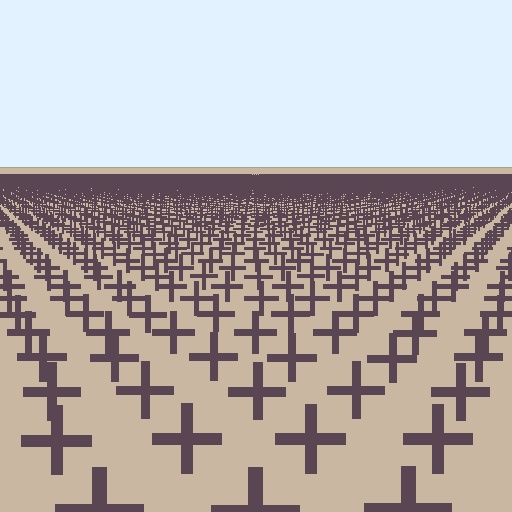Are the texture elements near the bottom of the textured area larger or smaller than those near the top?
Larger. Near the bottom, elements are closer to the viewer and appear at a bigger on-screen size.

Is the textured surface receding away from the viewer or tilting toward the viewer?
The surface is receding away from the viewer. Texture elements get smaller and denser toward the top.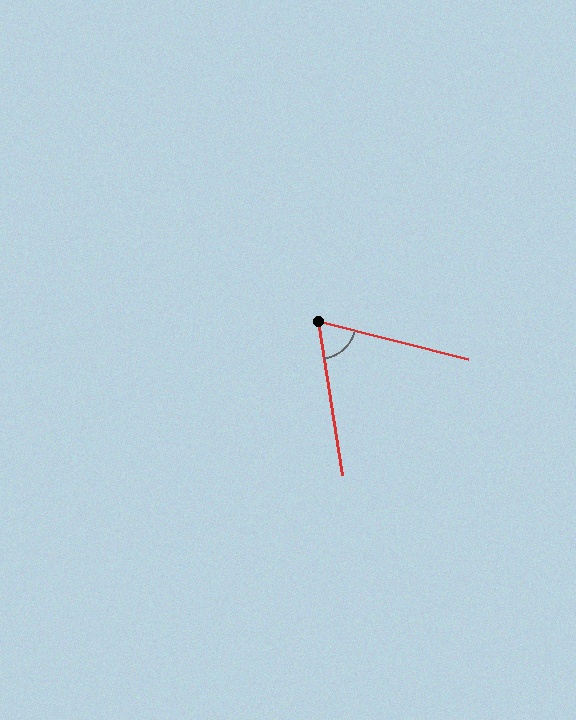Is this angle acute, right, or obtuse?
It is acute.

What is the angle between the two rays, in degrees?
Approximately 67 degrees.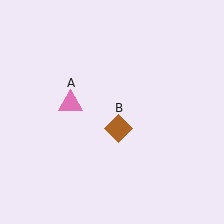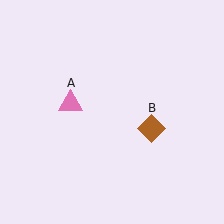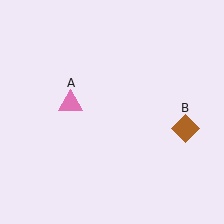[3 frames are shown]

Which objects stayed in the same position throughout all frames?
Pink triangle (object A) remained stationary.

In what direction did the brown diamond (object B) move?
The brown diamond (object B) moved right.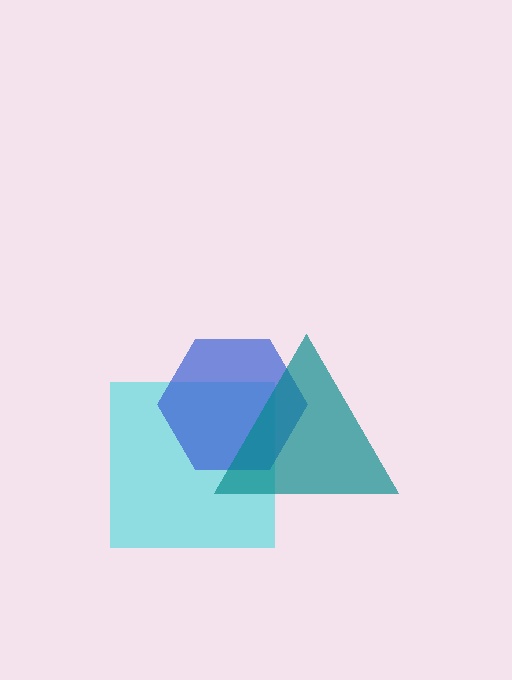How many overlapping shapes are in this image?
There are 3 overlapping shapes in the image.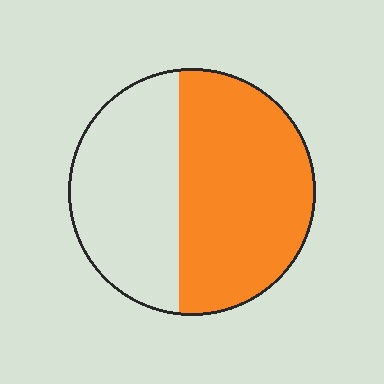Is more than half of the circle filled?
Yes.